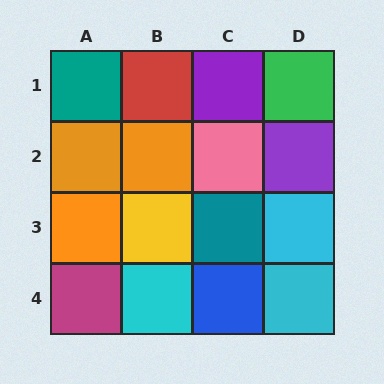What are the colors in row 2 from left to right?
Orange, orange, pink, purple.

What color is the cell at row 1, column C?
Purple.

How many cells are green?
1 cell is green.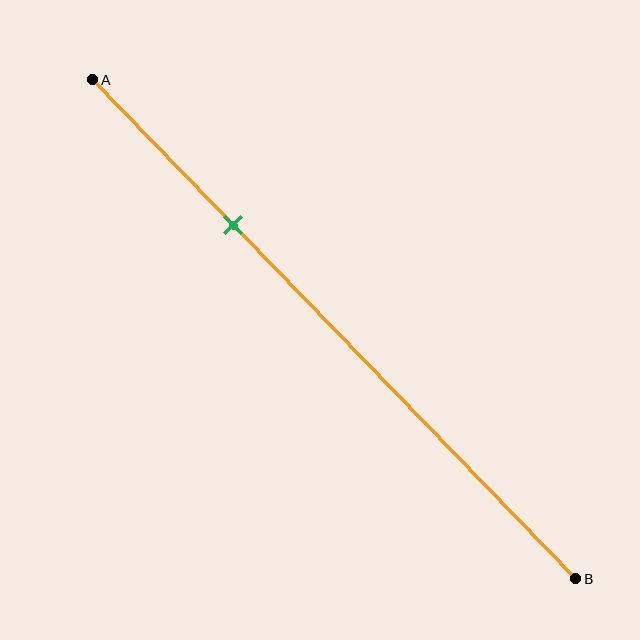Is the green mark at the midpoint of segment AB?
No, the mark is at about 30% from A, not at the 50% midpoint.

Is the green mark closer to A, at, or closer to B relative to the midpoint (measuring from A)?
The green mark is closer to point A than the midpoint of segment AB.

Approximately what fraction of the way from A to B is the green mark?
The green mark is approximately 30% of the way from A to B.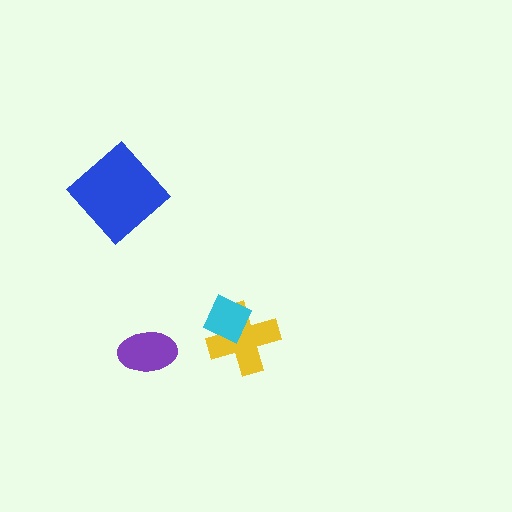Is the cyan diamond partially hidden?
No, no other shape covers it.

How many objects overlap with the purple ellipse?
0 objects overlap with the purple ellipse.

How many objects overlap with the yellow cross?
1 object overlaps with the yellow cross.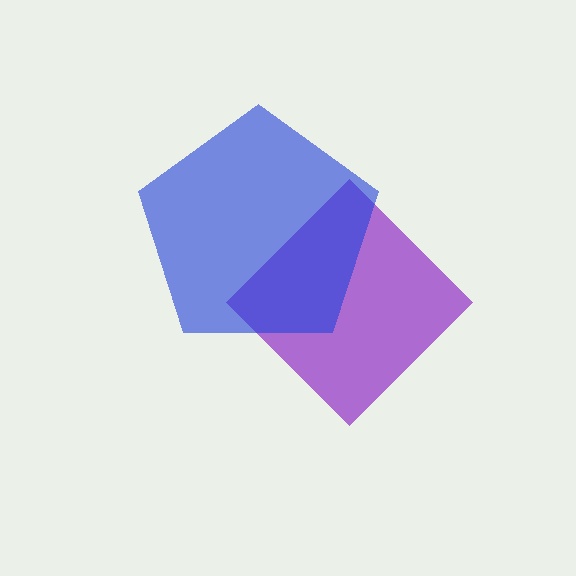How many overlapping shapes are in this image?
There are 2 overlapping shapes in the image.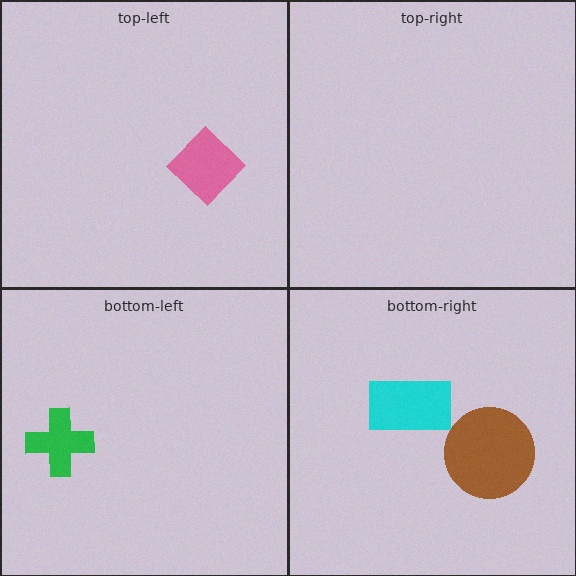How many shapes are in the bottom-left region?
1.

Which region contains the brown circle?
The bottom-right region.